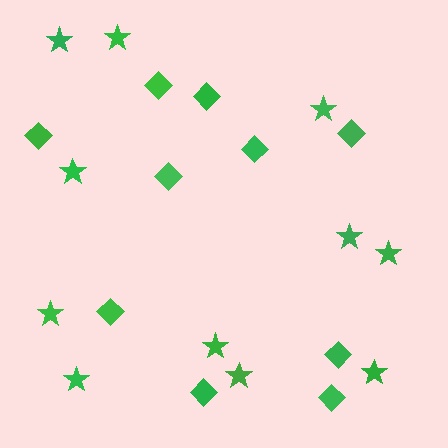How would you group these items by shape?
There are 2 groups: one group of diamonds (10) and one group of stars (11).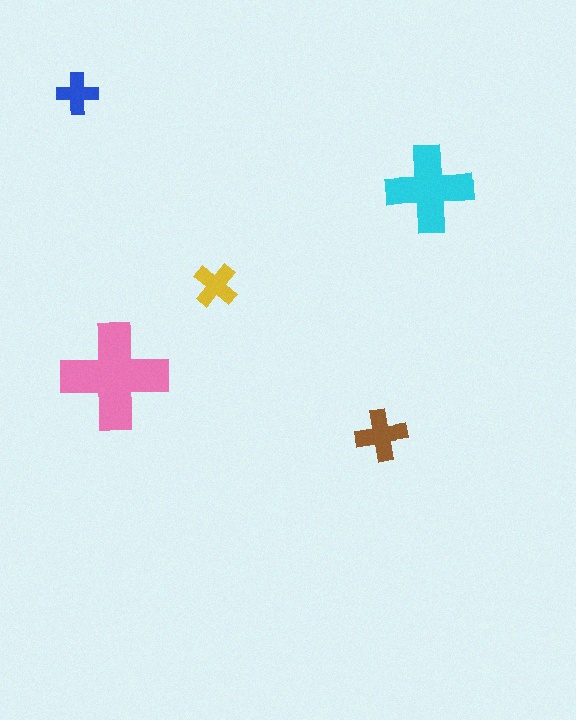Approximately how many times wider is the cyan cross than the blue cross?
About 2 times wider.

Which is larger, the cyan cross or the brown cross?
The cyan one.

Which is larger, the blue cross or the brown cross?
The brown one.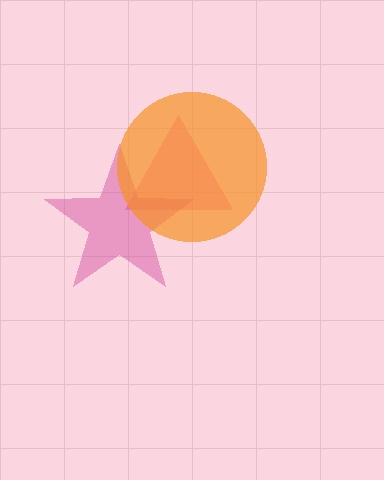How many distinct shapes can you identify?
There are 3 distinct shapes: a pink triangle, a magenta star, an orange circle.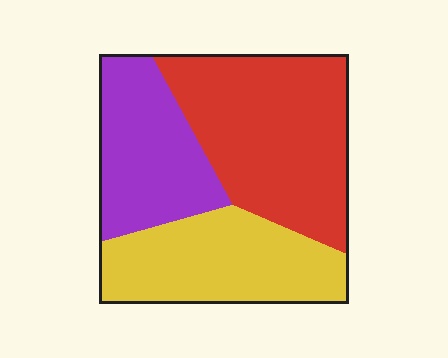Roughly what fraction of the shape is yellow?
Yellow takes up between a quarter and a half of the shape.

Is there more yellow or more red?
Red.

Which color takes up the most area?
Red, at roughly 45%.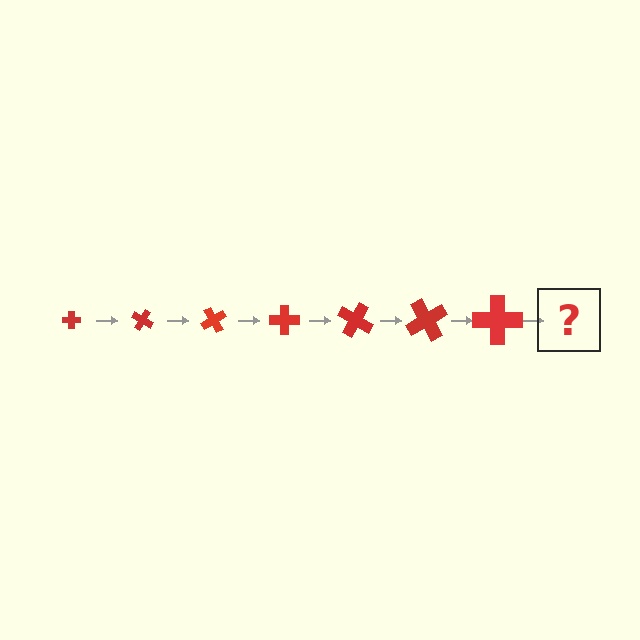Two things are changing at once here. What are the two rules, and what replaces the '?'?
The two rules are that the cross grows larger each step and it rotates 30 degrees each step. The '?' should be a cross, larger than the previous one and rotated 210 degrees from the start.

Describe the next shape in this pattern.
It should be a cross, larger than the previous one and rotated 210 degrees from the start.